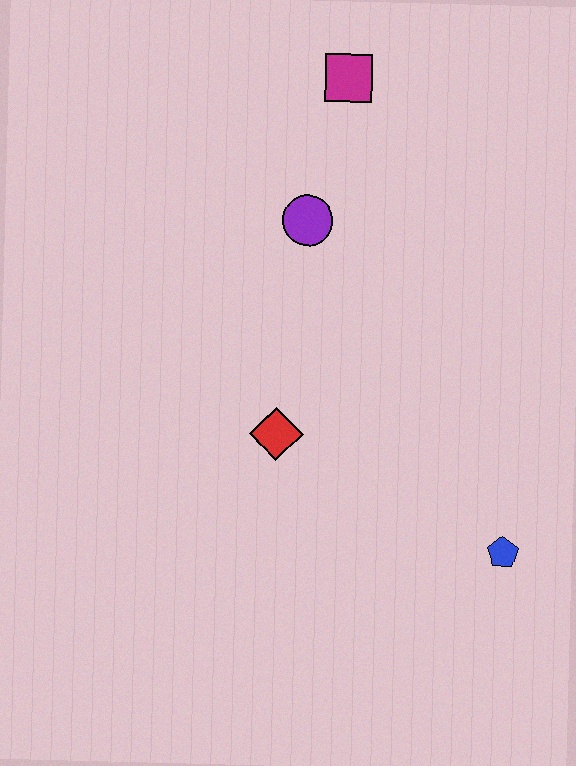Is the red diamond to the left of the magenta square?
Yes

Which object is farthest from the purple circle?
The blue pentagon is farthest from the purple circle.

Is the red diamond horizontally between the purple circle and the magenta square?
No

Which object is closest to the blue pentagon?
The red diamond is closest to the blue pentagon.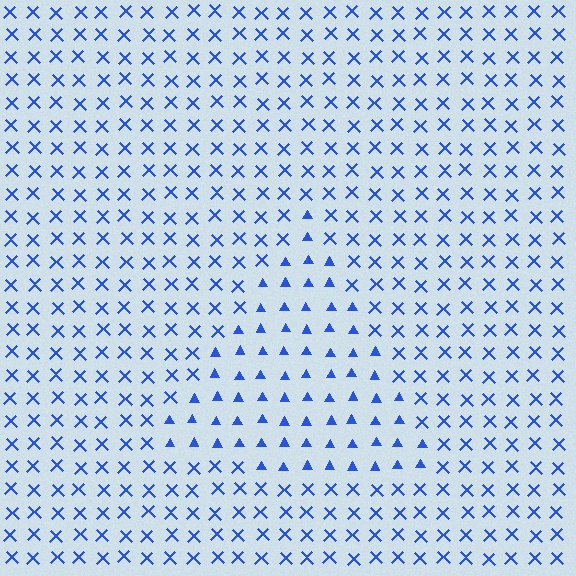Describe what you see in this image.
The image is filled with small blue elements arranged in a uniform grid. A triangle-shaped region contains triangles, while the surrounding area contains X marks. The boundary is defined purely by the change in element shape.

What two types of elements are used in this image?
The image uses triangles inside the triangle region and X marks outside it.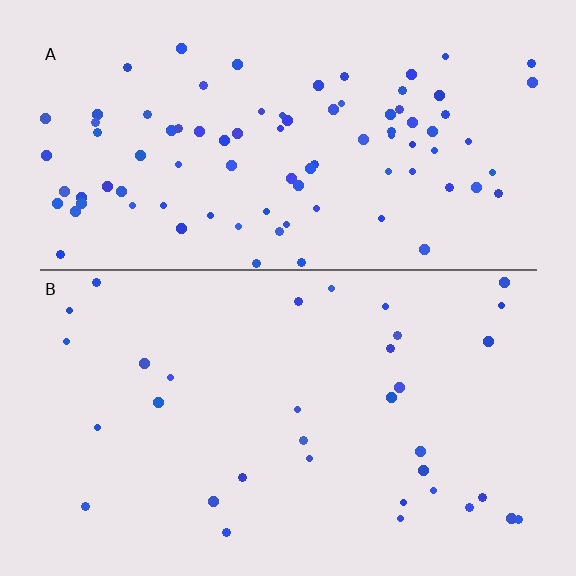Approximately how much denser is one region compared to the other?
Approximately 2.6× — region A over region B.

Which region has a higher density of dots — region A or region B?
A (the top).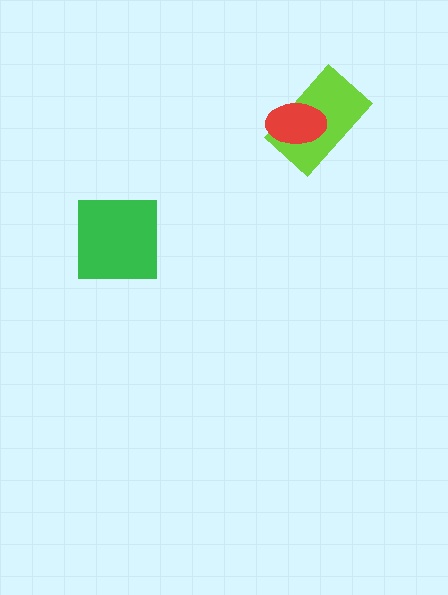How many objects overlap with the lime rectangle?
1 object overlaps with the lime rectangle.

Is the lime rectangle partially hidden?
Yes, it is partially covered by another shape.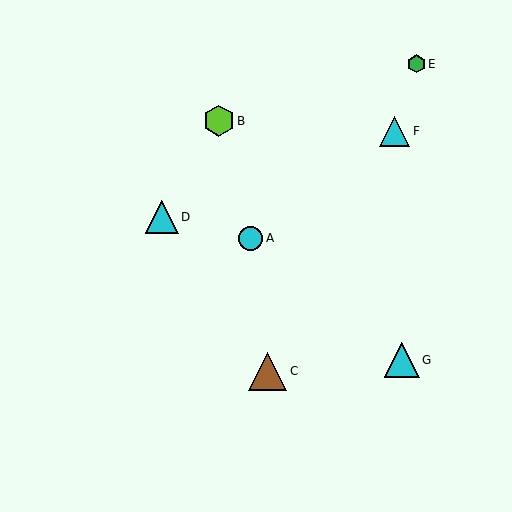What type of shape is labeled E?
Shape E is a green hexagon.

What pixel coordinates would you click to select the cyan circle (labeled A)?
Click at (251, 238) to select the cyan circle A.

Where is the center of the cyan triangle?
The center of the cyan triangle is at (395, 131).